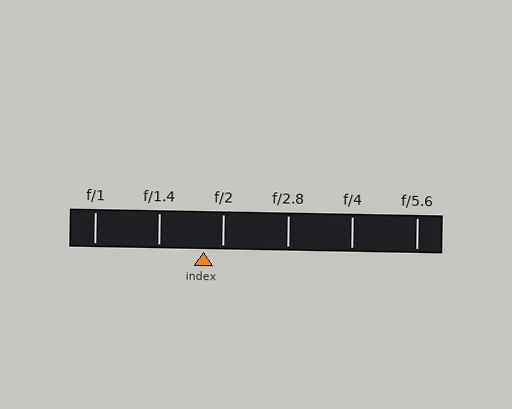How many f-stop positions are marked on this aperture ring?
There are 6 f-stop positions marked.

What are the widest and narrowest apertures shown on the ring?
The widest aperture shown is f/1 and the narrowest is f/5.6.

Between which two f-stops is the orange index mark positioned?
The index mark is between f/1.4 and f/2.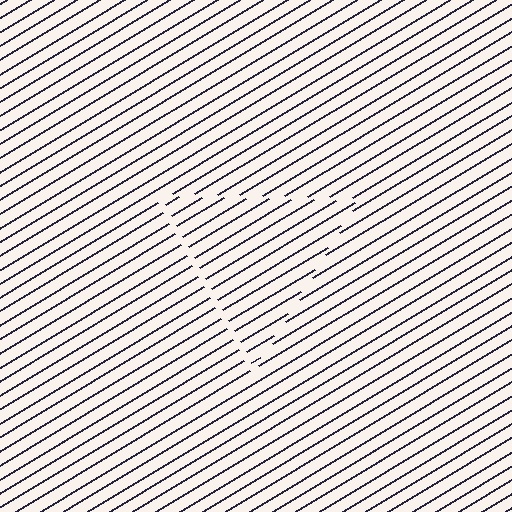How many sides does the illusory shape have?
3 sides — the line-ends trace a triangle.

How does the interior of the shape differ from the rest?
The interior of the shape contains the same grating, shifted by half a period — the contour is defined by the phase discontinuity where line-ends from the inner and outer gratings abut.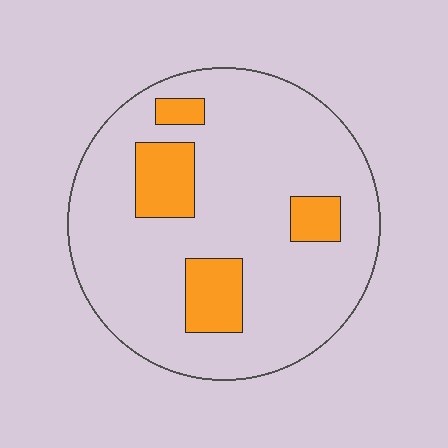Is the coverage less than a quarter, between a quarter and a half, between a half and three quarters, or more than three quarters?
Less than a quarter.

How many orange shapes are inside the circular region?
4.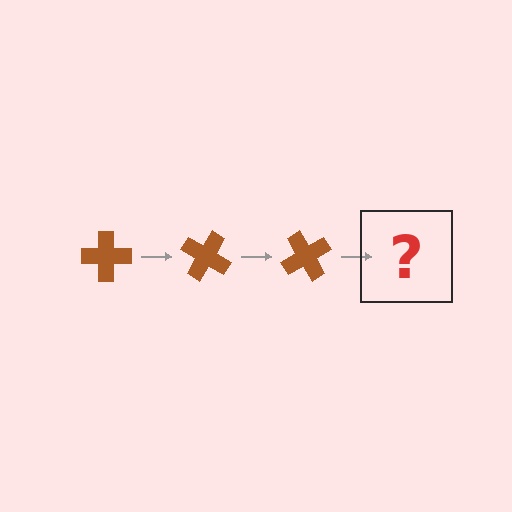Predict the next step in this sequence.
The next step is a brown cross rotated 90 degrees.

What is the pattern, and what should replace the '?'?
The pattern is that the cross rotates 30 degrees each step. The '?' should be a brown cross rotated 90 degrees.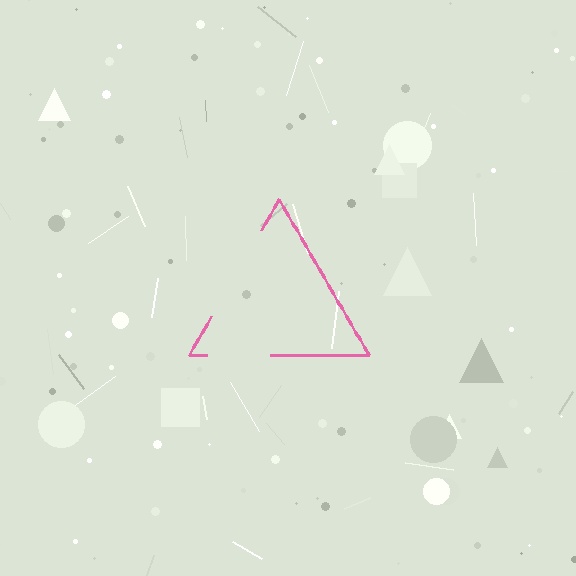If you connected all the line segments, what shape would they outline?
They would outline a triangle.